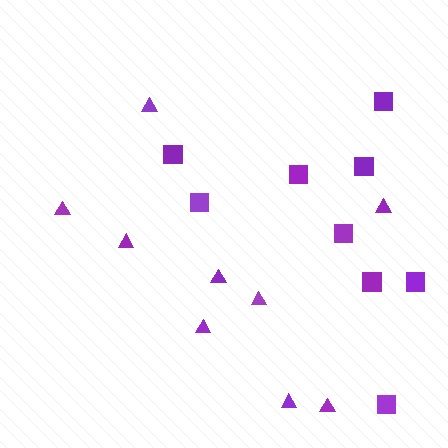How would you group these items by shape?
There are 2 groups: one group of triangles (9) and one group of squares (9).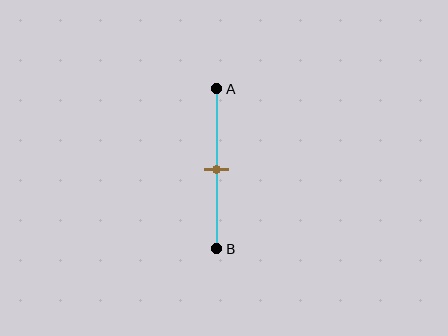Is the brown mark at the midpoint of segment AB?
Yes, the mark is approximately at the midpoint.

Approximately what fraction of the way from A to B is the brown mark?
The brown mark is approximately 50% of the way from A to B.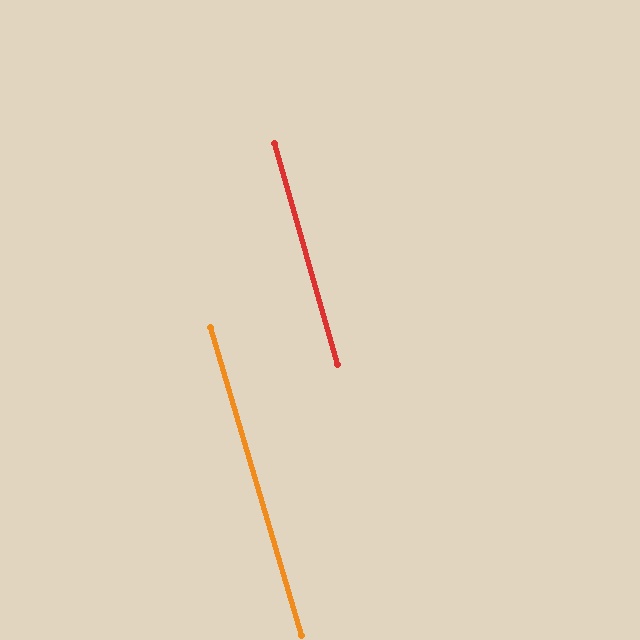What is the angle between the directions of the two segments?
Approximately 1 degree.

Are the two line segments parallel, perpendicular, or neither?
Parallel — their directions differ by only 0.6°.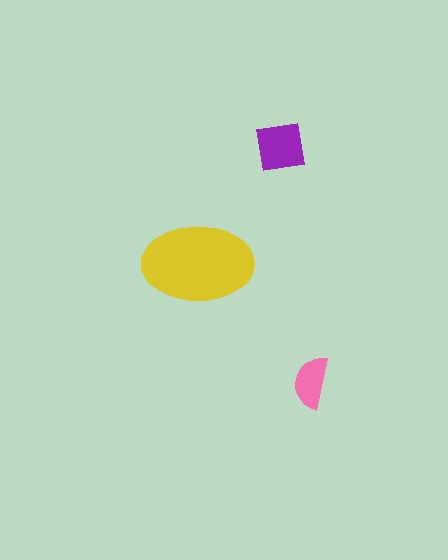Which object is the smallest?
The pink semicircle.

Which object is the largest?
The yellow ellipse.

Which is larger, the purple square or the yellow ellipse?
The yellow ellipse.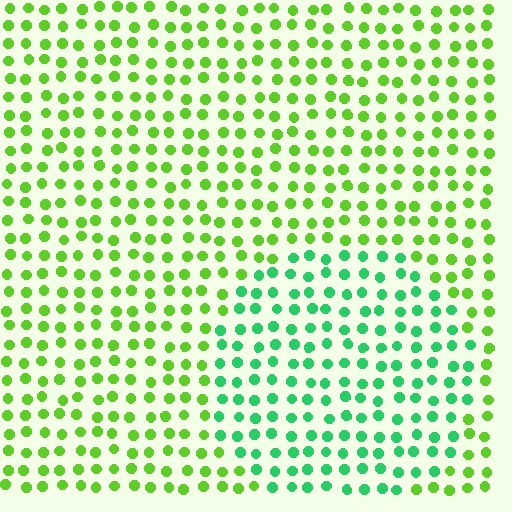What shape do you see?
I see a circle.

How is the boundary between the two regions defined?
The boundary is defined purely by a slight shift in hue (about 42 degrees). Spacing, size, and orientation are identical on both sides.